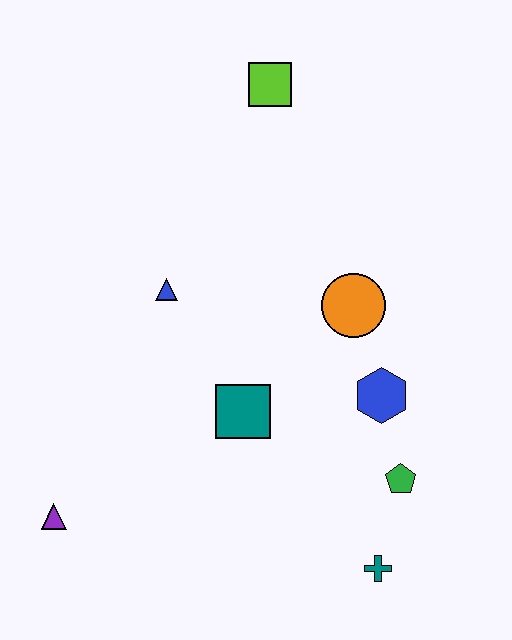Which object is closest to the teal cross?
The green pentagon is closest to the teal cross.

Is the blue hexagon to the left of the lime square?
No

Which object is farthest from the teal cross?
The lime square is farthest from the teal cross.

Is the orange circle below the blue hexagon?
No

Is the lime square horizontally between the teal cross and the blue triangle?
Yes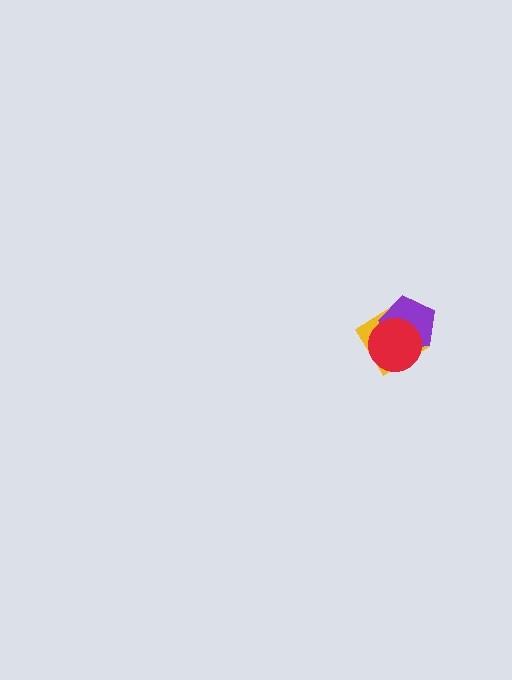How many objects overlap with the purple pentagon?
2 objects overlap with the purple pentagon.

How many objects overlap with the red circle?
2 objects overlap with the red circle.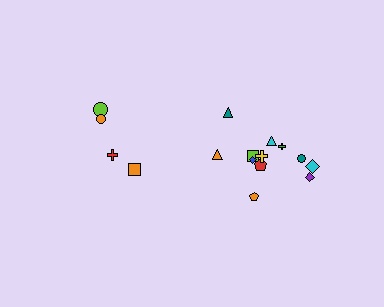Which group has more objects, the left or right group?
The right group.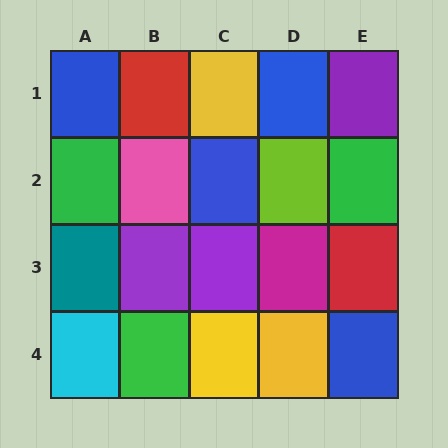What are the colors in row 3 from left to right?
Teal, purple, purple, magenta, red.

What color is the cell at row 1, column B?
Red.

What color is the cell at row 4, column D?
Yellow.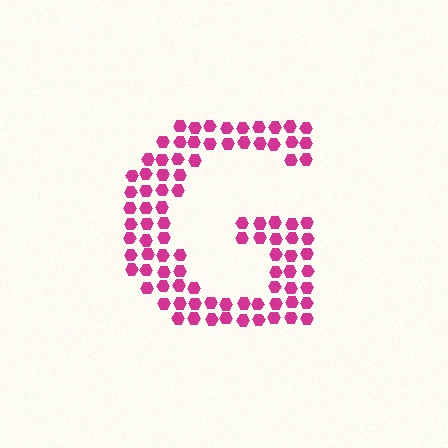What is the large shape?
The large shape is the letter G.